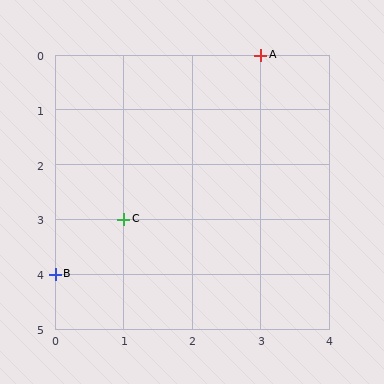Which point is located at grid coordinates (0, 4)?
Point B is at (0, 4).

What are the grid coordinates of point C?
Point C is at grid coordinates (1, 3).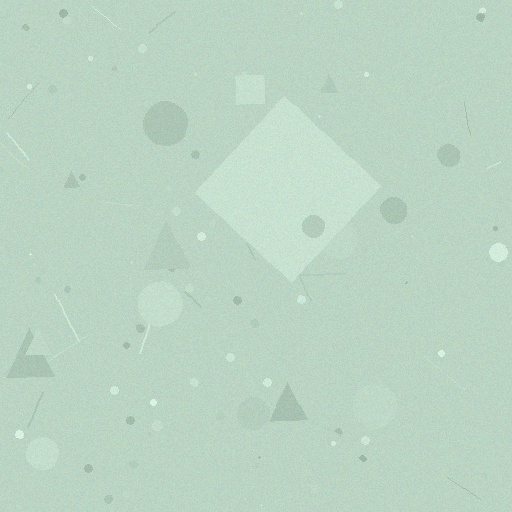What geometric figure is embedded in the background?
A diamond is embedded in the background.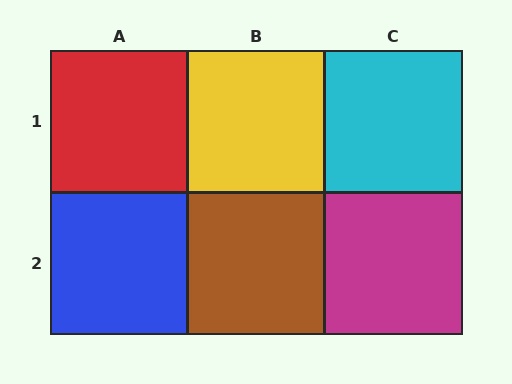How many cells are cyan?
1 cell is cyan.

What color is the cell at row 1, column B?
Yellow.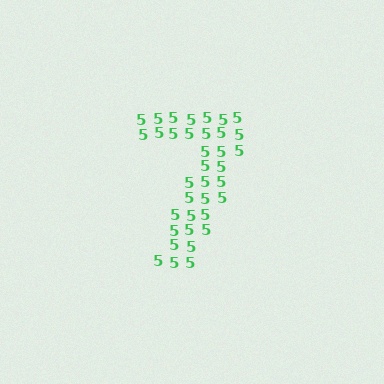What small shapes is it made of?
It is made of small digit 5's.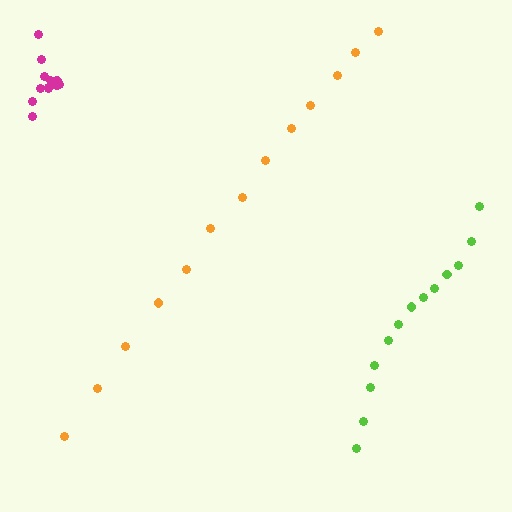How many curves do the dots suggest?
There are 3 distinct paths.